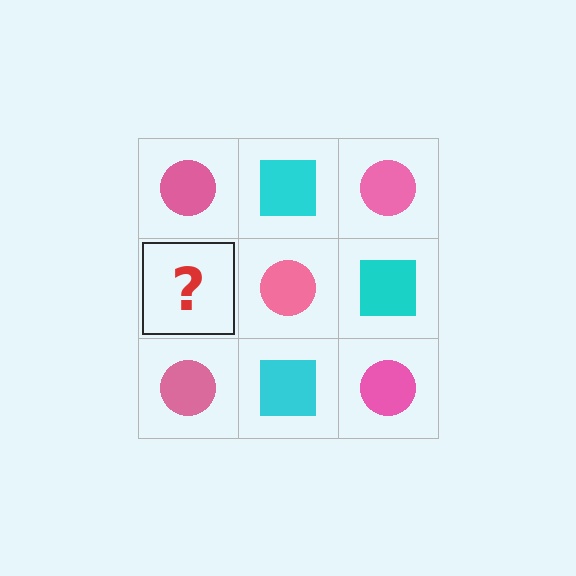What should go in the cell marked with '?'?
The missing cell should contain a cyan square.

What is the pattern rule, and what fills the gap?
The rule is that it alternates pink circle and cyan square in a checkerboard pattern. The gap should be filled with a cyan square.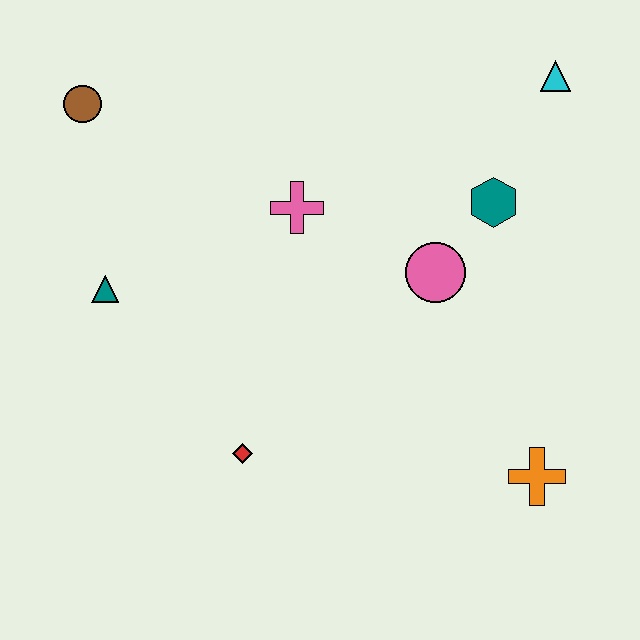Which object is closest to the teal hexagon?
The pink circle is closest to the teal hexagon.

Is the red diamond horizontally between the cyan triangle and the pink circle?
No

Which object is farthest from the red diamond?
The cyan triangle is farthest from the red diamond.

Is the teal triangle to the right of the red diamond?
No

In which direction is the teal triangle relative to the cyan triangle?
The teal triangle is to the left of the cyan triangle.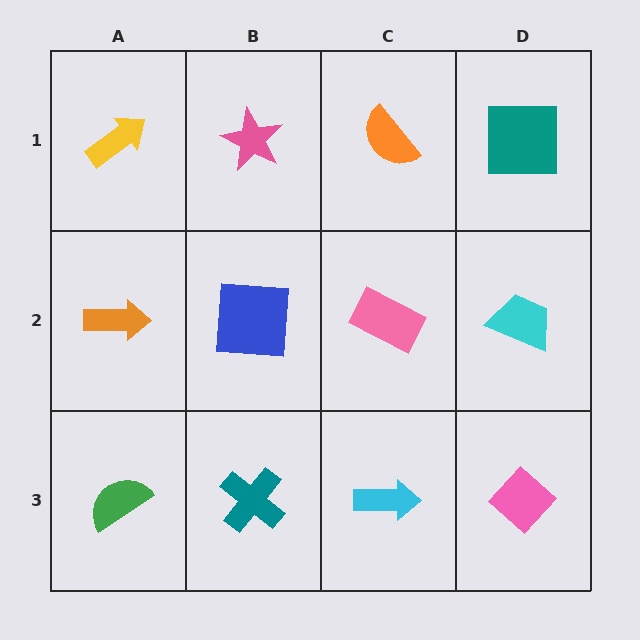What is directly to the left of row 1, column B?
A yellow arrow.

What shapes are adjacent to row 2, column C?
An orange semicircle (row 1, column C), a cyan arrow (row 3, column C), a blue square (row 2, column B), a cyan trapezoid (row 2, column D).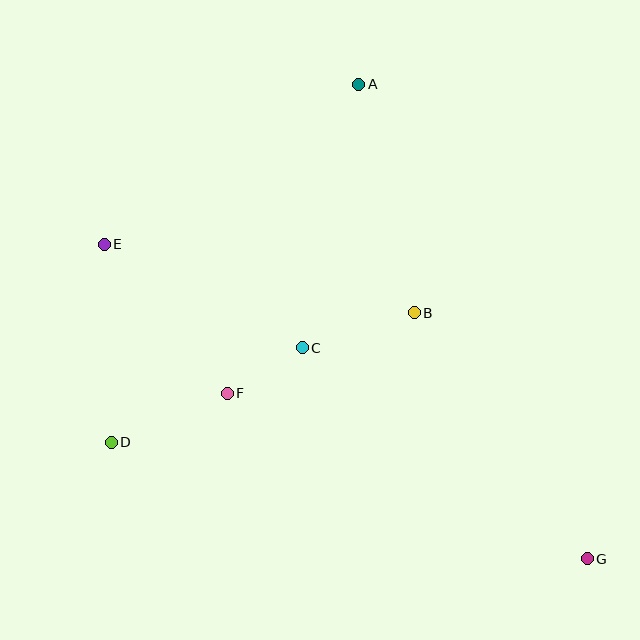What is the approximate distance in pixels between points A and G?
The distance between A and G is approximately 527 pixels.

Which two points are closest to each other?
Points C and F are closest to each other.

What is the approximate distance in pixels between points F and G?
The distance between F and G is approximately 396 pixels.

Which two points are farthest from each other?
Points E and G are farthest from each other.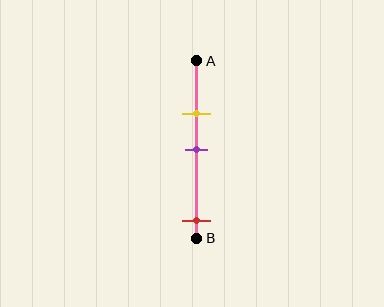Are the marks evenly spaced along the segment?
No, the marks are not evenly spaced.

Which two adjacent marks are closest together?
The yellow and purple marks are the closest adjacent pair.